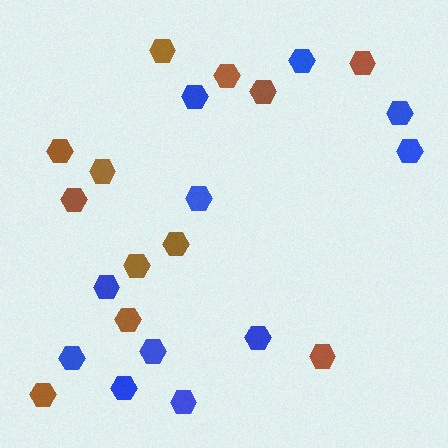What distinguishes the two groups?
There are 2 groups: one group of blue hexagons (11) and one group of brown hexagons (12).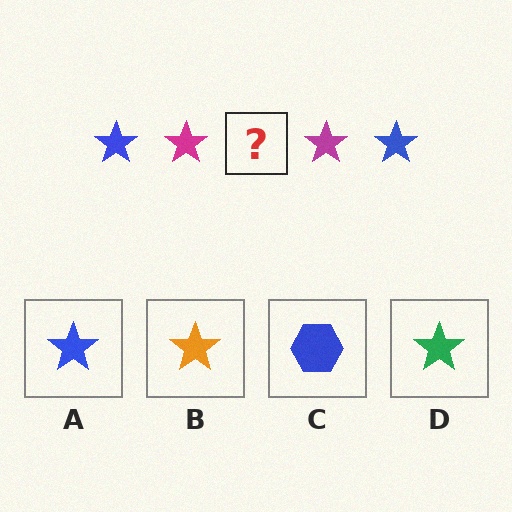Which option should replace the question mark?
Option A.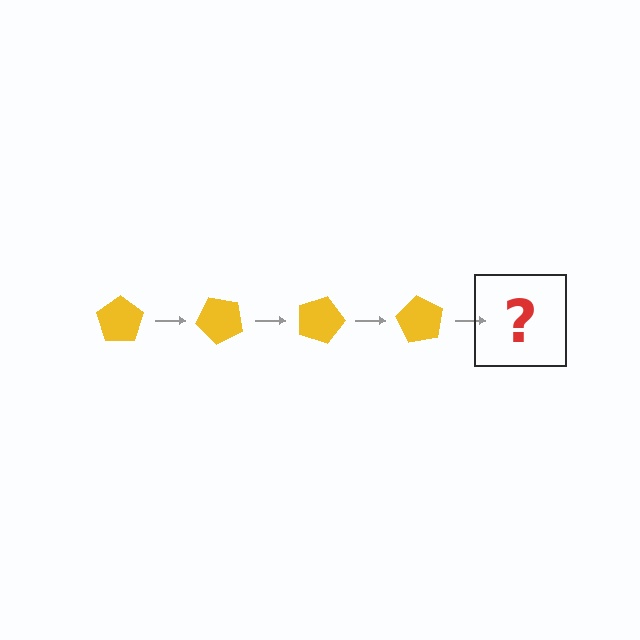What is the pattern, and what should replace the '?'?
The pattern is that the pentagon rotates 45 degrees each step. The '?' should be a yellow pentagon rotated 180 degrees.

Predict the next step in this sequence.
The next step is a yellow pentagon rotated 180 degrees.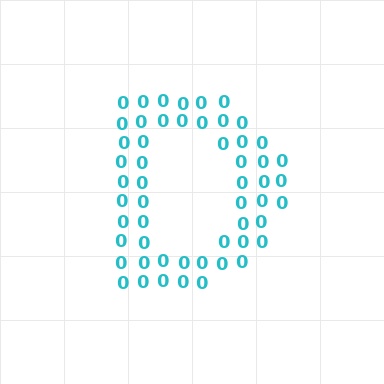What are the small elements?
The small elements are digit 0's.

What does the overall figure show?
The overall figure shows the letter D.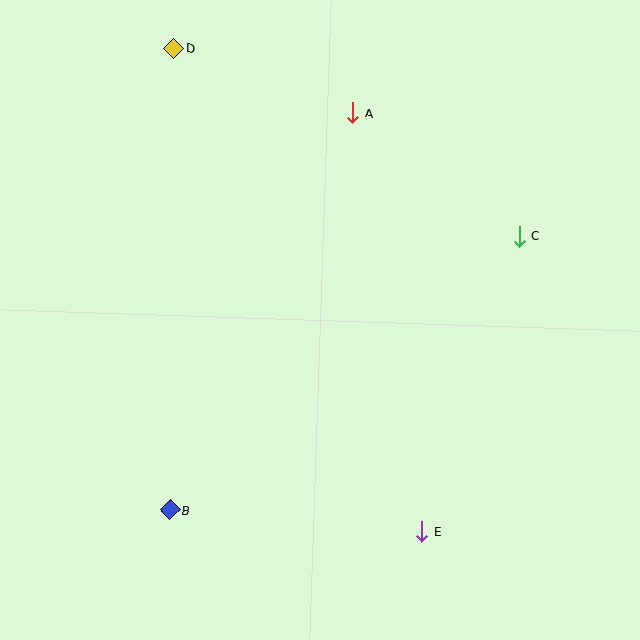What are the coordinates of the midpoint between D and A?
The midpoint between D and A is at (263, 81).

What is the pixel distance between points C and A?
The distance between C and A is 207 pixels.